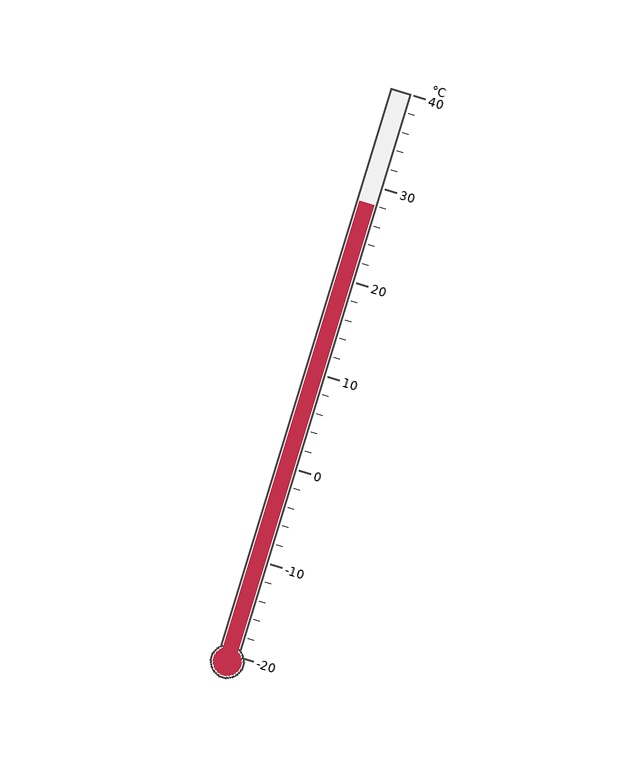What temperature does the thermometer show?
The thermometer shows approximately 28°C.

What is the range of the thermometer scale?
The thermometer scale ranges from -20°C to 40°C.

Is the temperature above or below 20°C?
The temperature is above 20°C.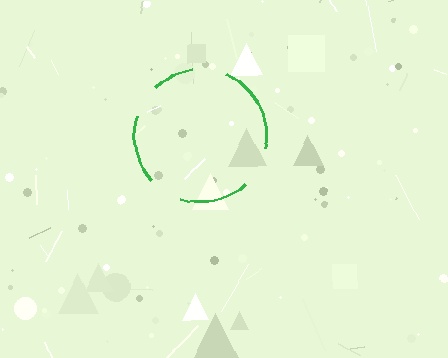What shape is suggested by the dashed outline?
The dashed outline suggests a circle.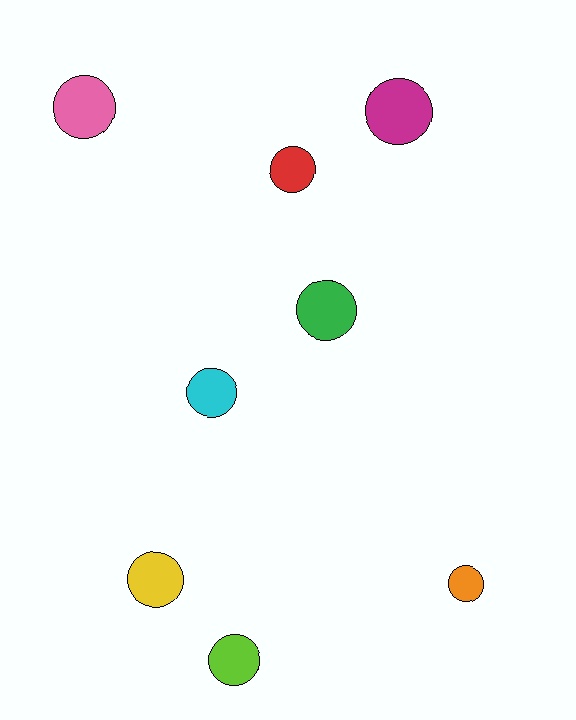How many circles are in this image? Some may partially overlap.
There are 8 circles.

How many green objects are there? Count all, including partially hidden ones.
There is 1 green object.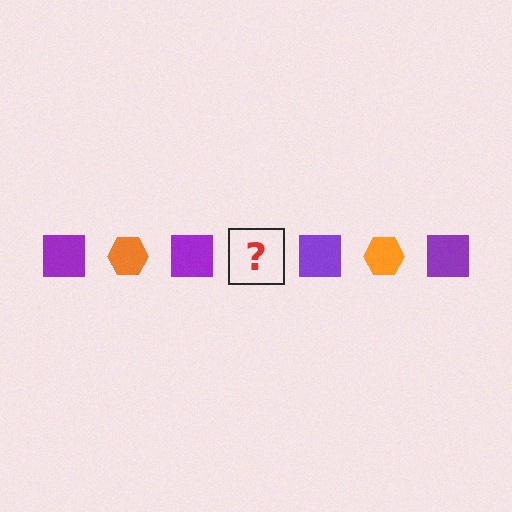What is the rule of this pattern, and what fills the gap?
The rule is that the pattern alternates between purple square and orange hexagon. The gap should be filled with an orange hexagon.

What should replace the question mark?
The question mark should be replaced with an orange hexagon.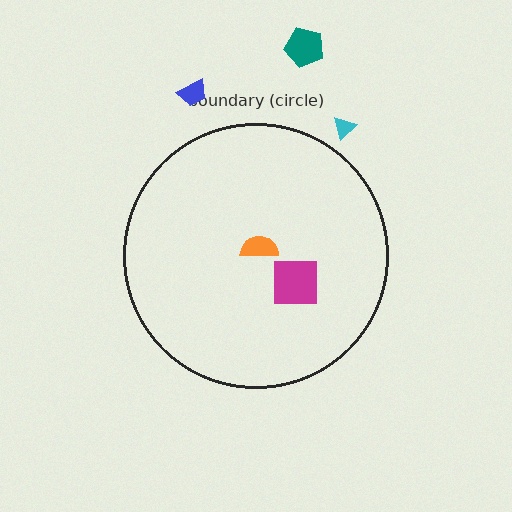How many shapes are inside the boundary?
2 inside, 3 outside.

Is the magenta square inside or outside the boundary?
Inside.